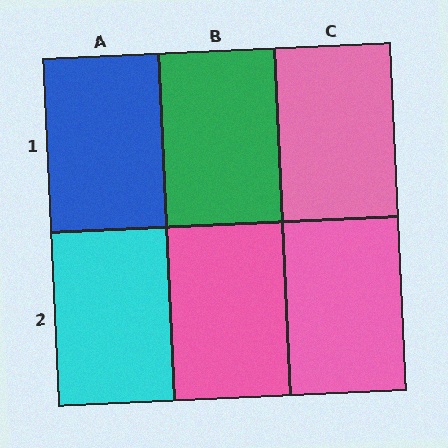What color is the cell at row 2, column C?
Pink.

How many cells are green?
1 cell is green.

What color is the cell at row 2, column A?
Cyan.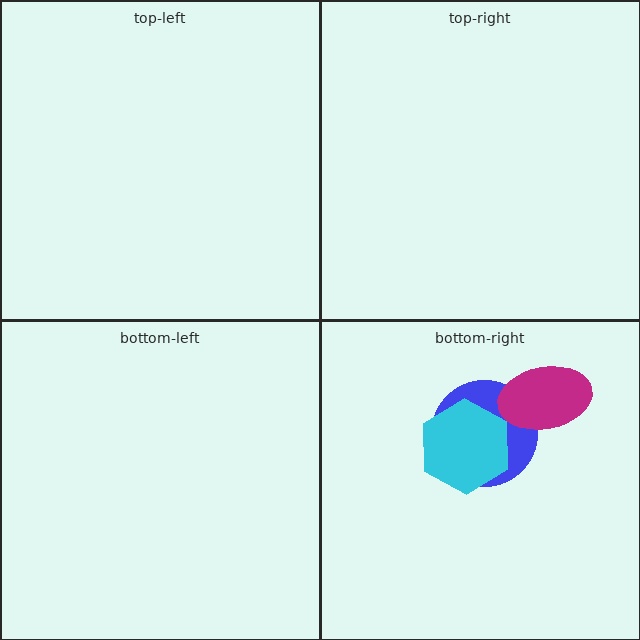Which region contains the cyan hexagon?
The bottom-right region.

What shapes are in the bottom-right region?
The blue circle, the cyan hexagon, the magenta ellipse.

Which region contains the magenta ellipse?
The bottom-right region.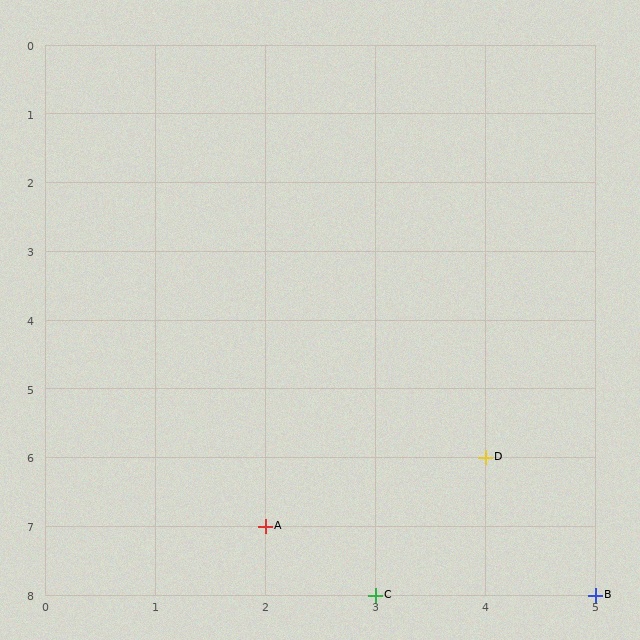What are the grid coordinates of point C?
Point C is at grid coordinates (3, 8).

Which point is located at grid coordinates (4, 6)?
Point D is at (4, 6).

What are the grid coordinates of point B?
Point B is at grid coordinates (5, 8).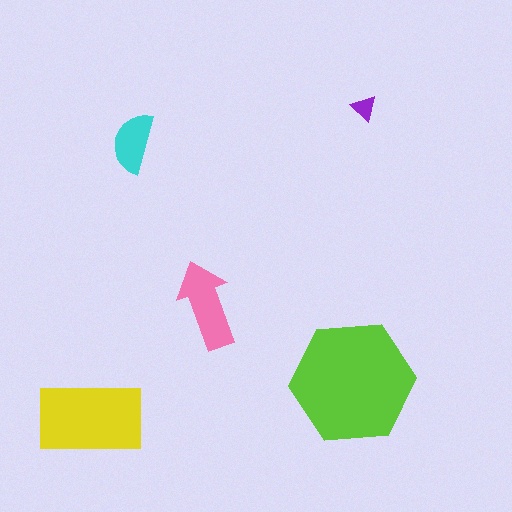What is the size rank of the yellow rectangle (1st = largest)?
2nd.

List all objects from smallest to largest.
The purple triangle, the cyan semicircle, the pink arrow, the yellow rectangle, the lime hexagon.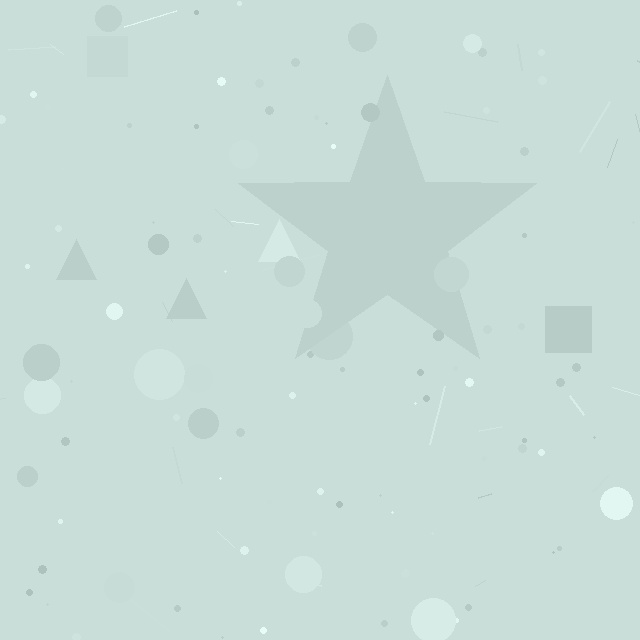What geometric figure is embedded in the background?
A star is embedded in the background.